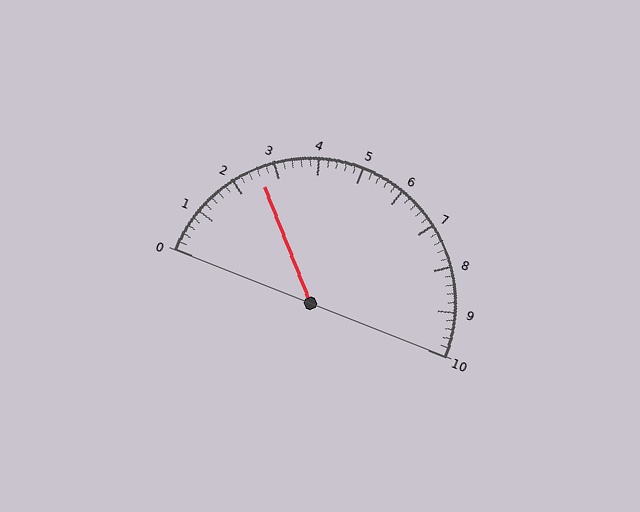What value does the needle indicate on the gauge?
The needle indicates approximately 2.6.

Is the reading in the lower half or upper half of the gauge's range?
The reading is in the lower half of the range (0 to 10).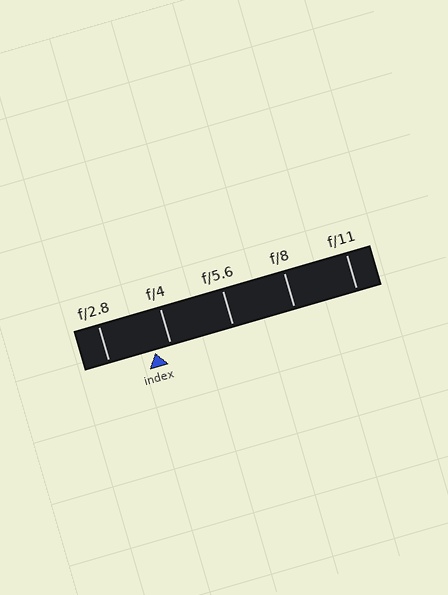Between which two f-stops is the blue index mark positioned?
The index mark is between f/2.8 and f/4.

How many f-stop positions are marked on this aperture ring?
There are 5 f-stop positions marked.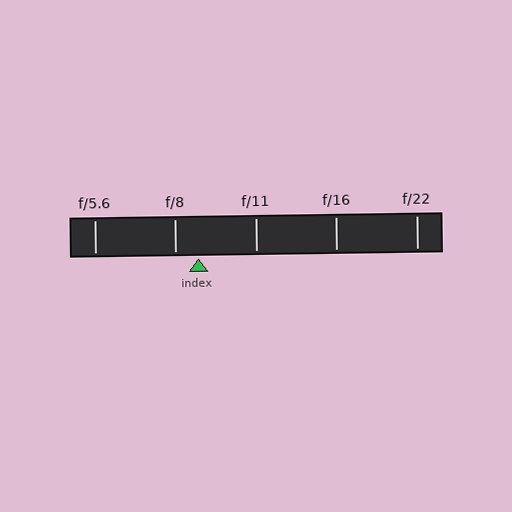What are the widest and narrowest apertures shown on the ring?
The widest aperture shown is f/5.6 and the narrowest is f/22.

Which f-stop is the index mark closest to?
The index mark is closest to f/8.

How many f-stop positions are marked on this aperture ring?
There are 5 f-stop positions marked.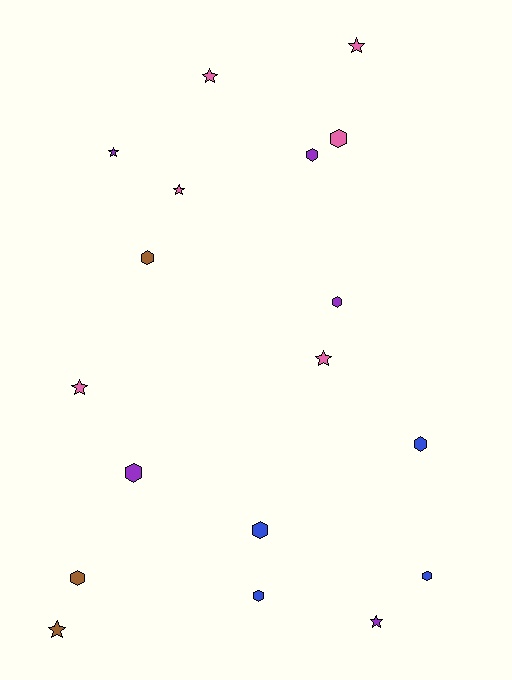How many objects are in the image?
There are 18 objects.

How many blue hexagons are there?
There are 4 blue hexagons.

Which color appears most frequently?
Pink, with 6 objects.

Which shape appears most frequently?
Hexagon, with 10 objects.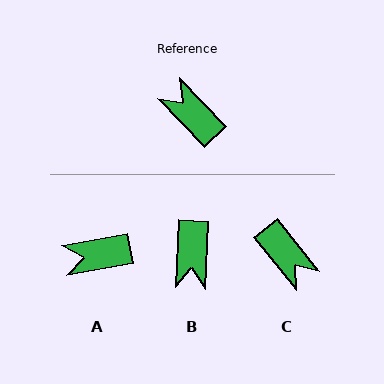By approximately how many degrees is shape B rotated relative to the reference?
Approximately 134 degrees counter-clockwise.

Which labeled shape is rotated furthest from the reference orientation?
C, about 176 degrees away.